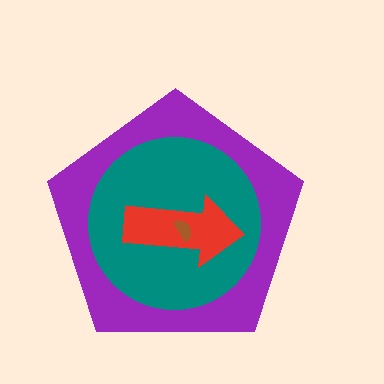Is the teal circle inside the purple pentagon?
Yes.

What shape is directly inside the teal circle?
The red arrow.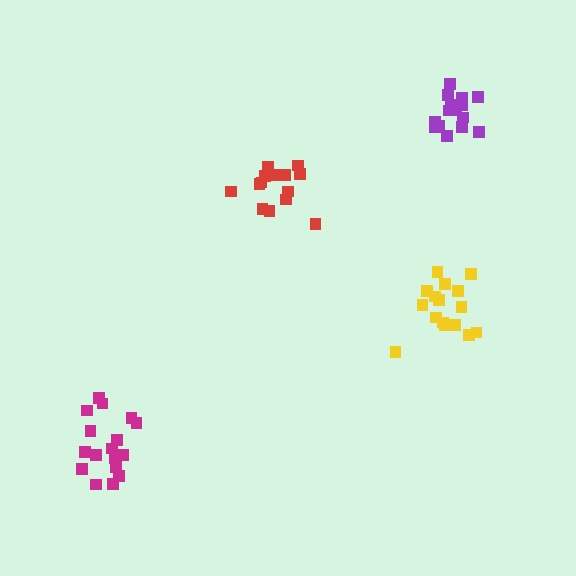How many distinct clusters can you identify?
There are 4 distinct clusters.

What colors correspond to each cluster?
The clusters are colored: magenta, red, purple, yellow.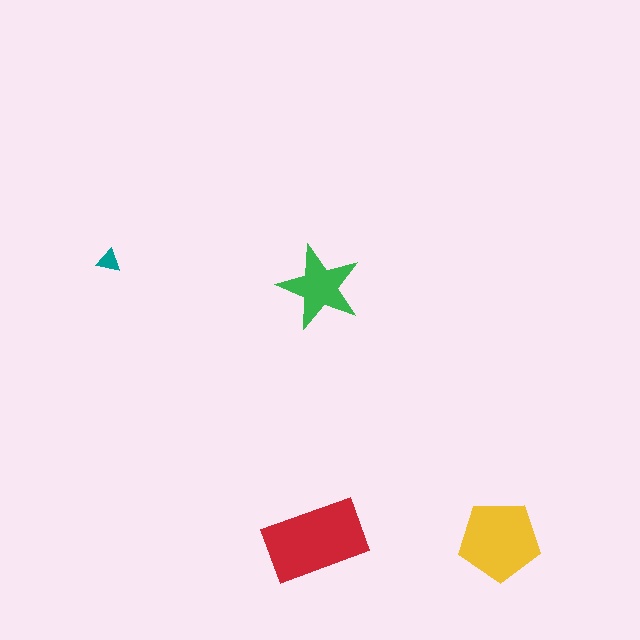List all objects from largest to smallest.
The red rectangle, the yellow pentagon, the green star, the teal triangle.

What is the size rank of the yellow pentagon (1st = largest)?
2nd.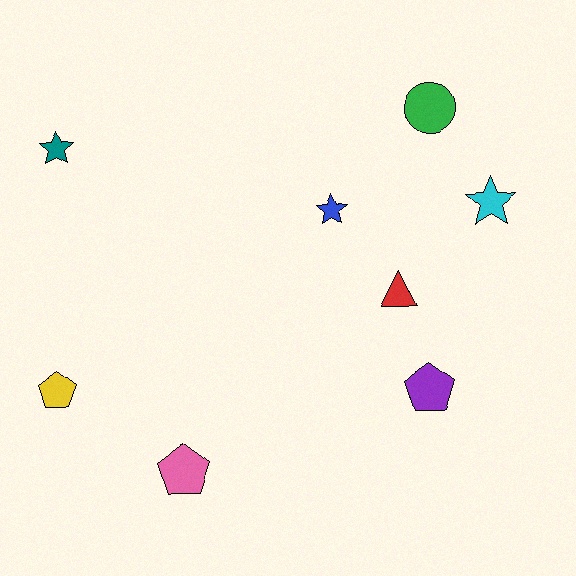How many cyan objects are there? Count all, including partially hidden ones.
There is 1 cyan object.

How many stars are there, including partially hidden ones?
There are 3 stars.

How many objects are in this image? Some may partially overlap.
There are 8 objects.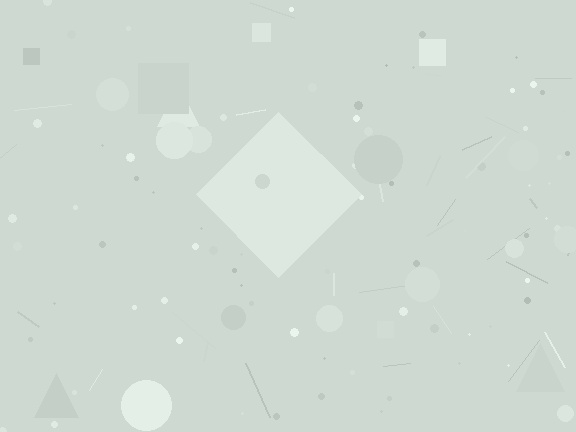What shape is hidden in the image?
A diamond is hidden in the image.